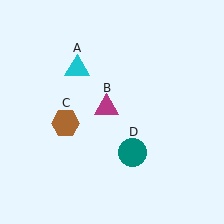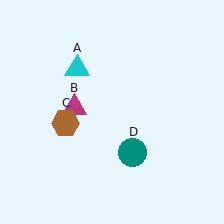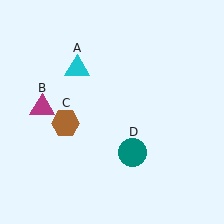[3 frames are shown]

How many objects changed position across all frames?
1 object changed position: magenta triangle (object B).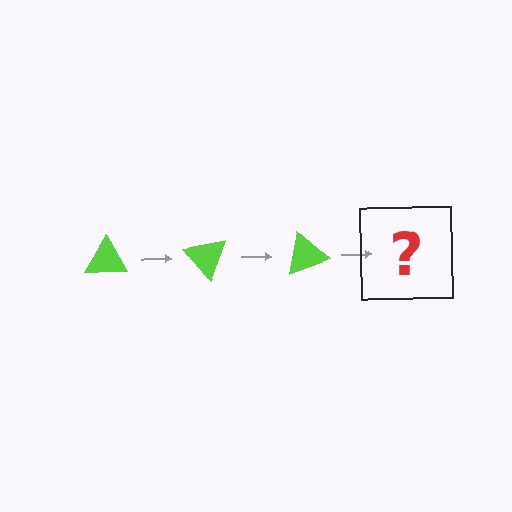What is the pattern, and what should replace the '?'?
The pattern is that the triangle rotates 50 degrees each step. The '?' should be a lime triangle rotated 150 degrees.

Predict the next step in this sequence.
The next step is a lime triangle rotated 150 degrees.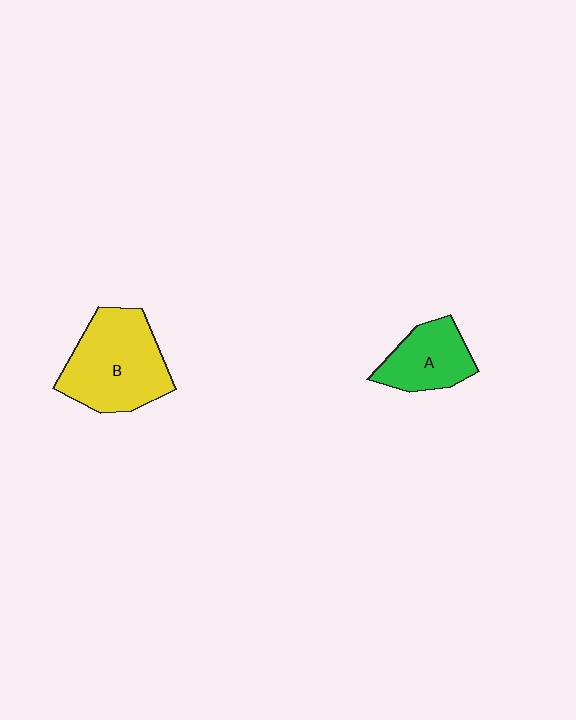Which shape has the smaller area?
Shape A (green).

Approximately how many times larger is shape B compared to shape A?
Approximately 1.7 times.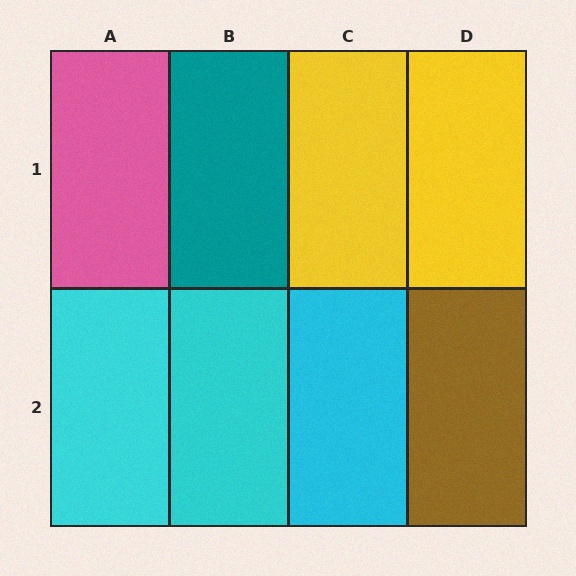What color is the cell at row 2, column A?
Cyan.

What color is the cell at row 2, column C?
Cyan.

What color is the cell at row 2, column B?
Cyan.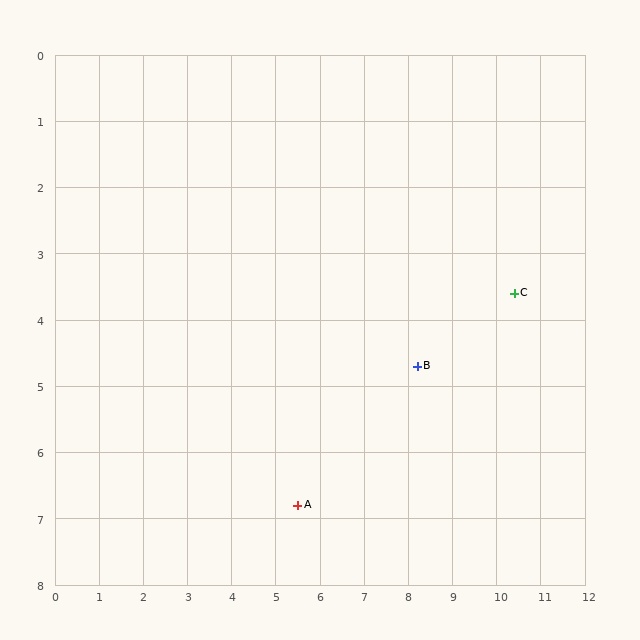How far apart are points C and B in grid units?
Points C and B are about 2.5 grid units apart.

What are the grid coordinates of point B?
Point B is at approximately (8.2, 4.7).